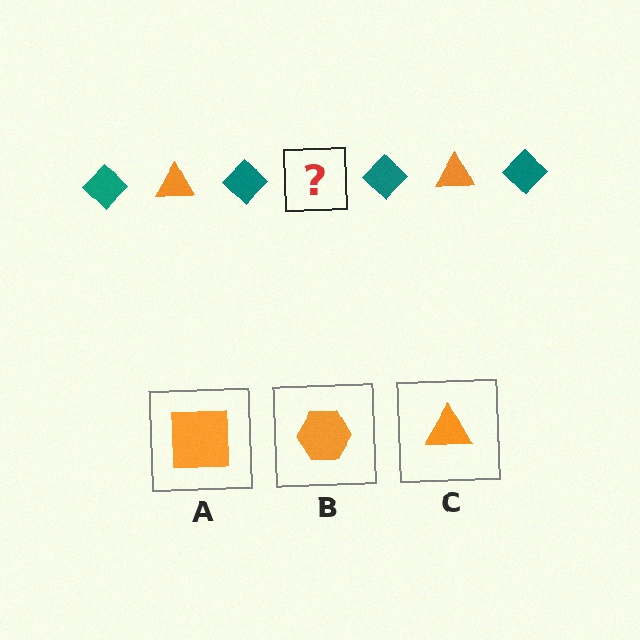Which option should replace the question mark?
Option C.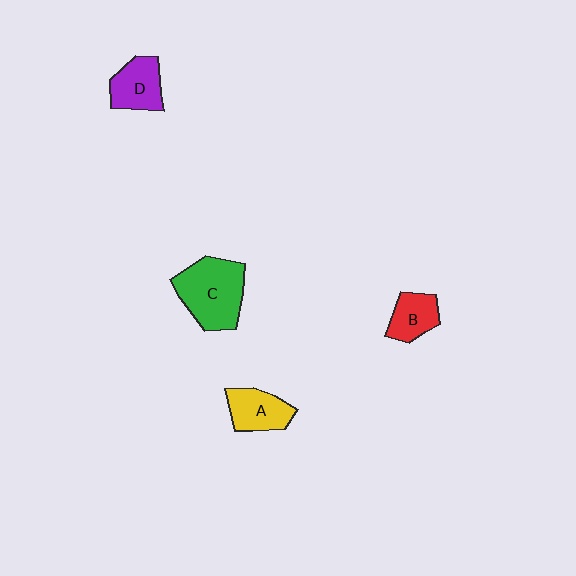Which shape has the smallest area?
Shape B (red).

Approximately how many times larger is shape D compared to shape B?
Approximately 1.2 times.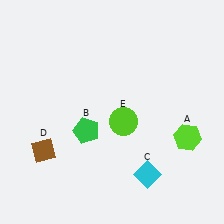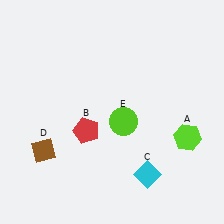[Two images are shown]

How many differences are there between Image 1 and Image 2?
There is 1 difference between the two images.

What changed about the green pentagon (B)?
In Image 1, B is green. In Image 2, it changed to red.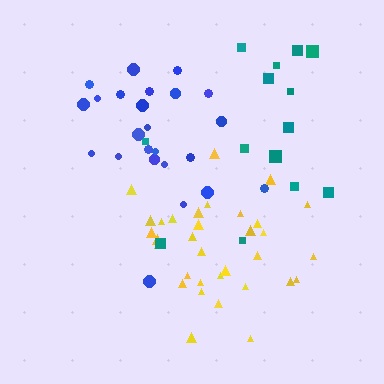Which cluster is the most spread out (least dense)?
Teal.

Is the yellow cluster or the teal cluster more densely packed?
Yellow.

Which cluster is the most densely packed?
Yellow.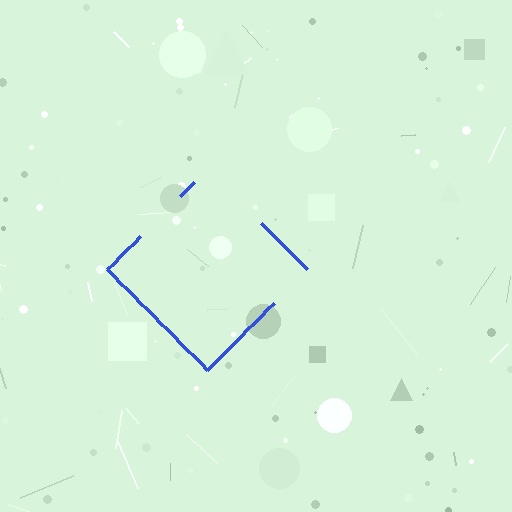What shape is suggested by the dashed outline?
The dashed outline suggests a diamond.